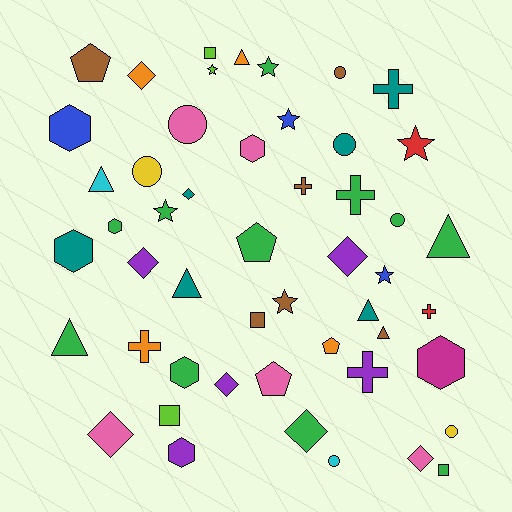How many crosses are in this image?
There are 6 crosses.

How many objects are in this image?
There are 50 objects.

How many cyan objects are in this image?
There are 2 cyan objects.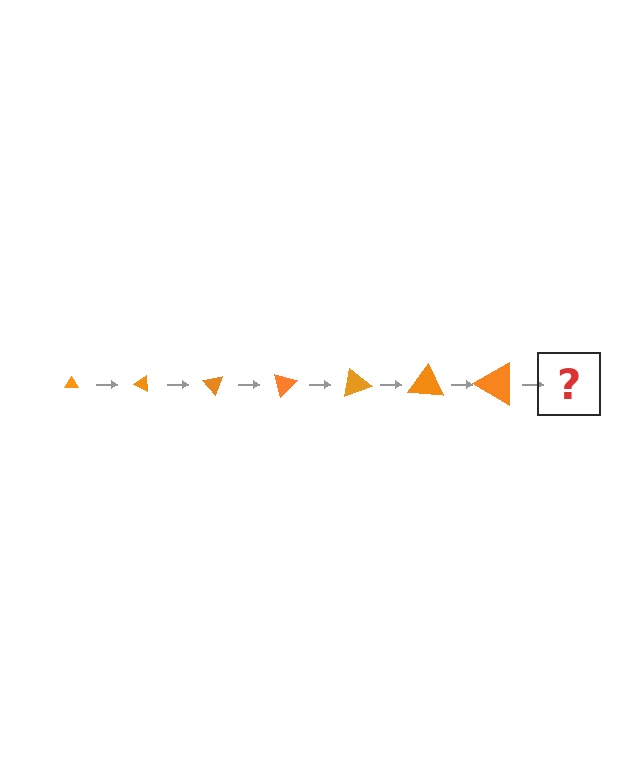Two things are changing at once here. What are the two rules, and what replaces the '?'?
The two rules are that the triangle grows larger each step and it rotates 25 degrees each step. The '?' should be a triangle, larger than the previous one and rotated 175 degrees from the start.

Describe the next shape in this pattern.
It should be a triangle, larger than the previous one and rotated 175 degrees from the start.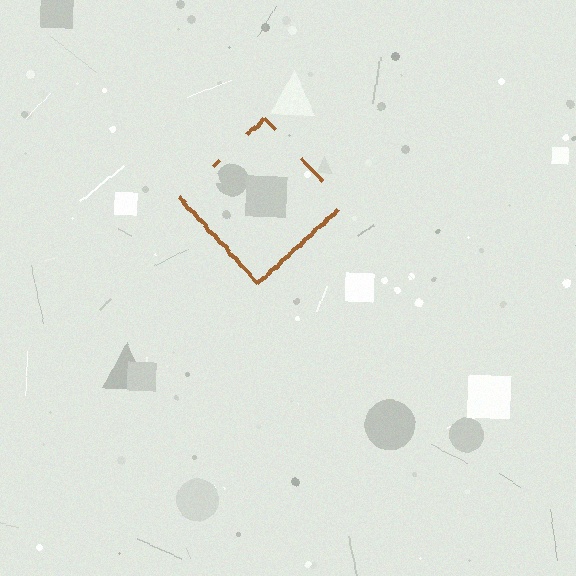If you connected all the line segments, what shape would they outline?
They would outline a diamond.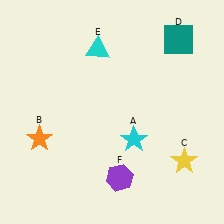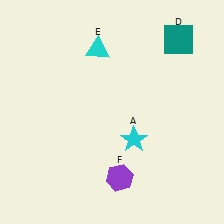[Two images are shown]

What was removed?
The orange star (B), the yellow star (C) were removed in Image 2.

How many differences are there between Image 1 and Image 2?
There are 2 differences between the two images.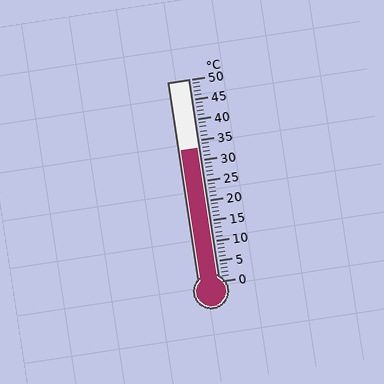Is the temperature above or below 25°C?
The temperature is above 25°C.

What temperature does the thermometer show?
The thermometer shows approximately 33°C.